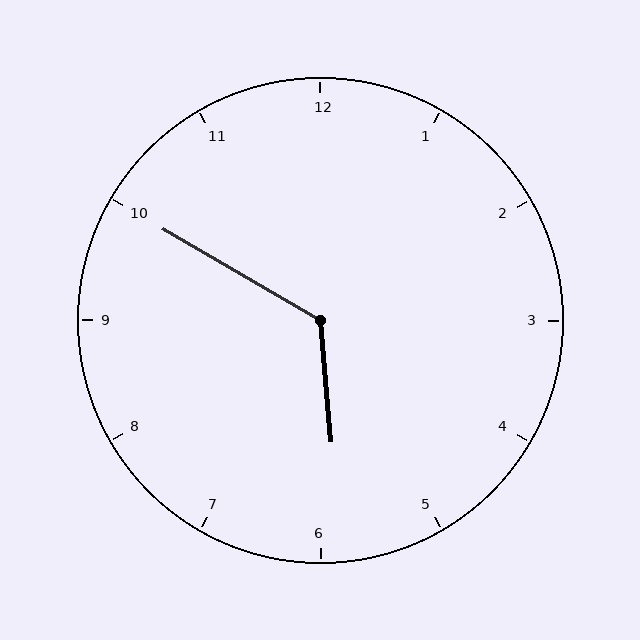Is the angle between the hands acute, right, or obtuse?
It is obtuse.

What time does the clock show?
5:50.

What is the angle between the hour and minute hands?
Approximately 125 degrees.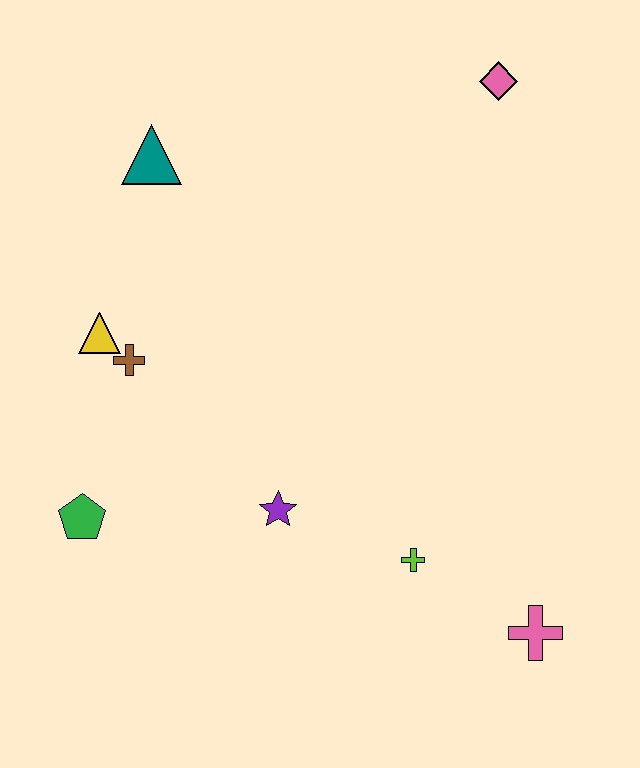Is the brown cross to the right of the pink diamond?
No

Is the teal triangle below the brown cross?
No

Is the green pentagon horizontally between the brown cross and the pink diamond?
No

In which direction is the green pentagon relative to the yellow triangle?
The green pentagon is below the yellow triangle.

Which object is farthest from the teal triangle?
The pink cross is farthest from the teal triangle.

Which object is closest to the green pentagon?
The brown cross is closest to the green pentagon.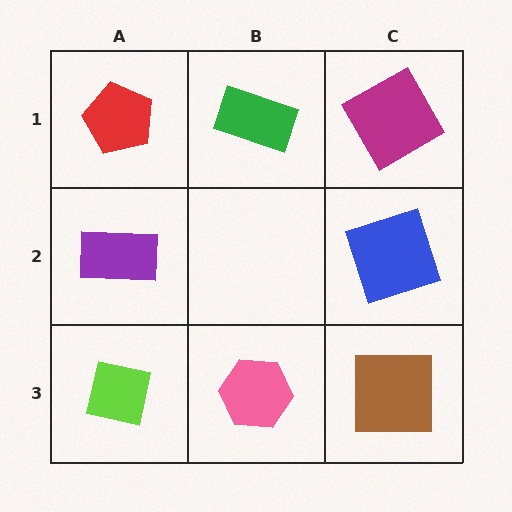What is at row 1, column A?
A red pentagon.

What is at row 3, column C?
A brown square.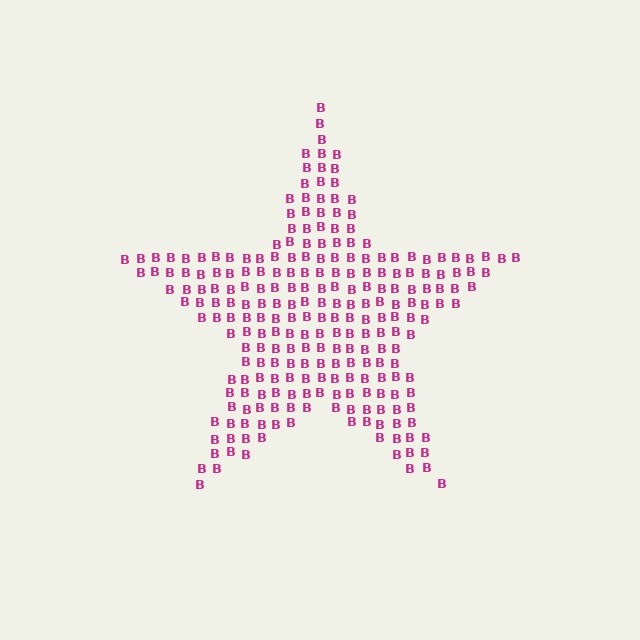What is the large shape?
The large shape is a star.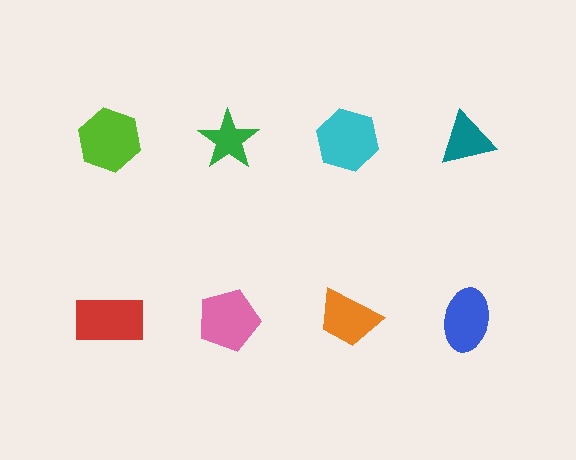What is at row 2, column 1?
A red rectangle.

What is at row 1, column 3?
A cyan hexagon.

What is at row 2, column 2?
A pink pentagon.